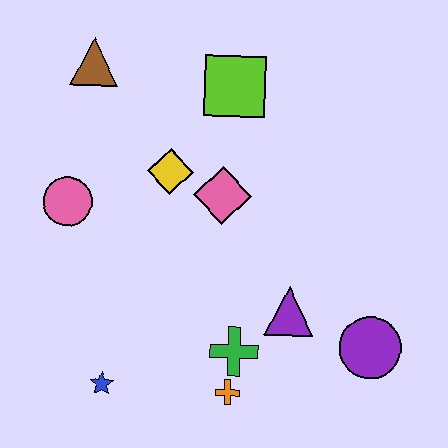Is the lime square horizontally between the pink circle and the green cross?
Yes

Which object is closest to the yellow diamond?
The pink diamond is closest to the yellow diamond.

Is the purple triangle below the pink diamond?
Yes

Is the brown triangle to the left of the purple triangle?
Yes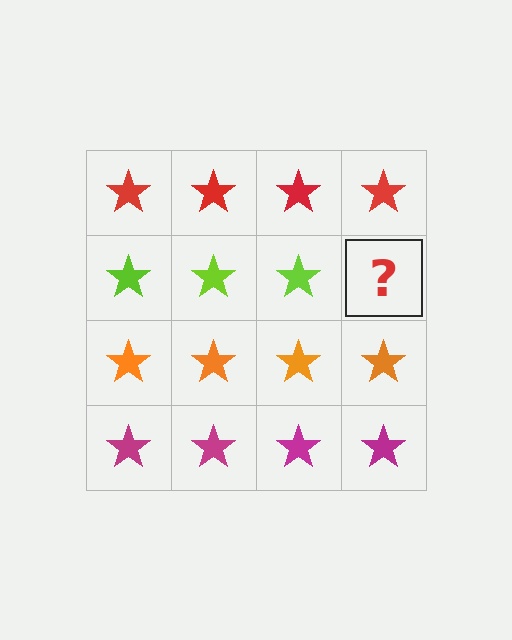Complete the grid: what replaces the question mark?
The question mark should be replaced with a lime star.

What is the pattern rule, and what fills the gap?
The rule is that each row has a consistent color. The gap should be filled with a lime star.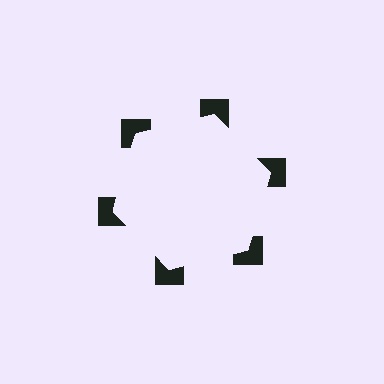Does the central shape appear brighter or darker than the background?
It typically appears slightly brighter than the background, even though no actual brightness change is drawn.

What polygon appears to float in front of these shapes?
An illusory hexagon — its edges are inferred from the aligned wedge cuts in the notched squares, not physically drawn.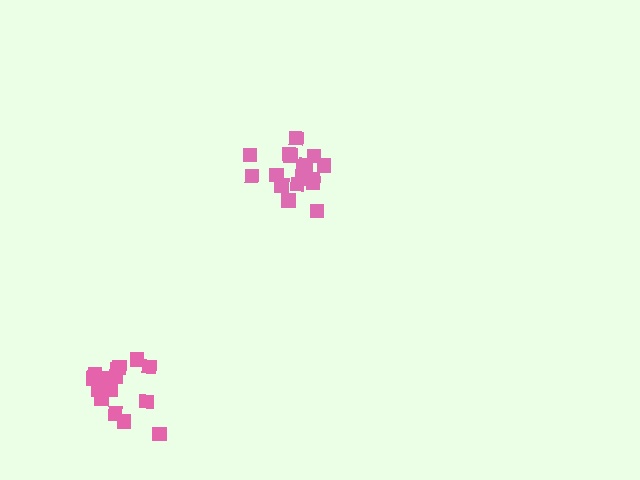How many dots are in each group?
Group 1: 17 dots, Group 2: 15 dots (32 total).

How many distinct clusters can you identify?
There are 2 distinct clusters.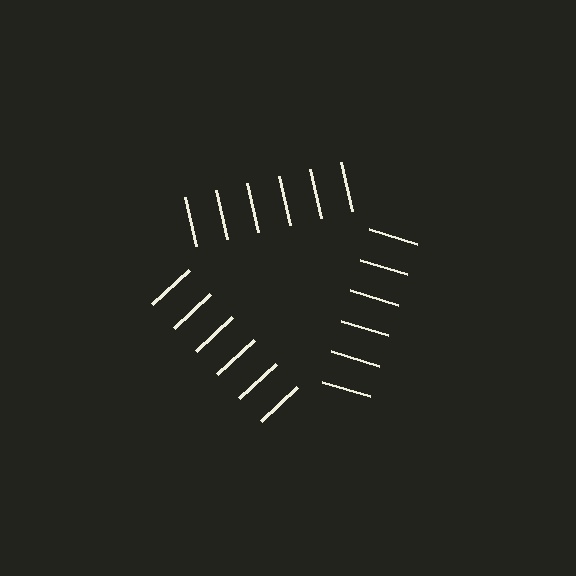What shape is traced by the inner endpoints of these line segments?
An illusory triangle — the line segments terminate on its edges but no continuous stroke is drawn.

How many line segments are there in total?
18 — 6 along each of the 3 edges.